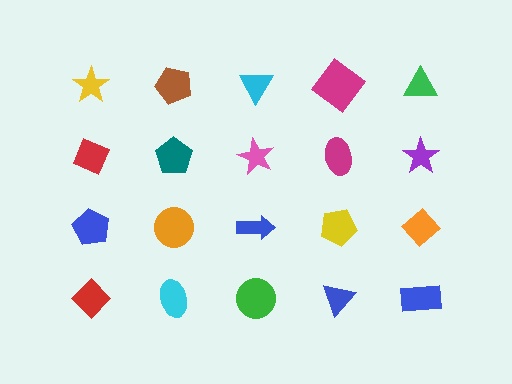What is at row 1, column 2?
A brown pentagon.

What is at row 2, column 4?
A magenta ellipse.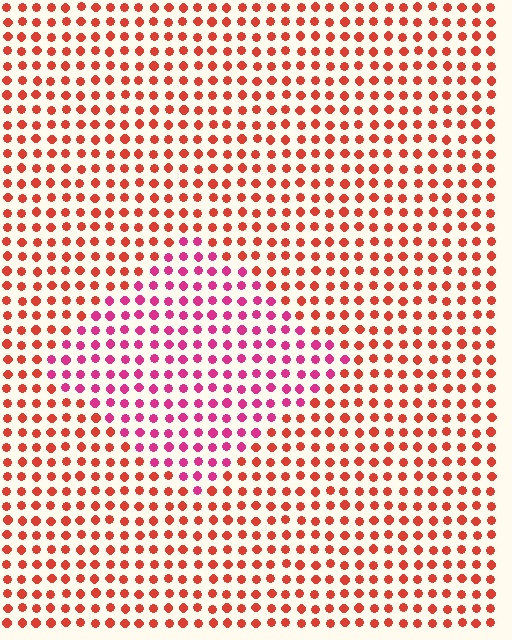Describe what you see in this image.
The image is filled with small red elements in a uniform arrangement. A diamond-shaped region is visible where the elements are tinted to a slightly different hue, forming a subtle color boundary.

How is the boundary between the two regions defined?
The boundary is defined purely by a slight shift in hue (about 38 degrees). Spacing, size, and orientation are identical on both sides.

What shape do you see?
I see a diamond.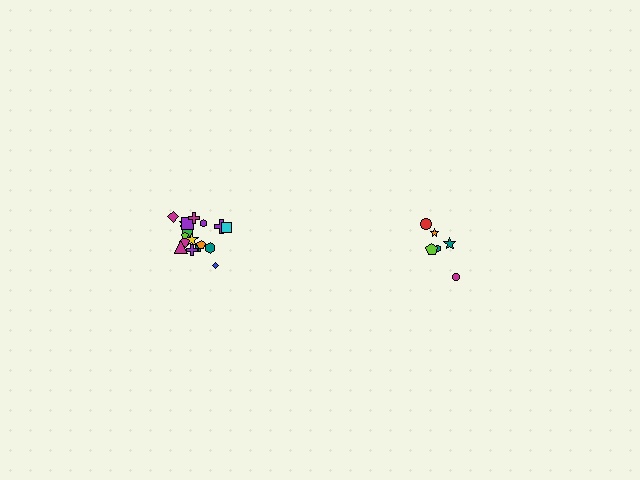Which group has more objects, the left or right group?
The left group.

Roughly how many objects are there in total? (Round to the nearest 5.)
Roughly 25 objects in total.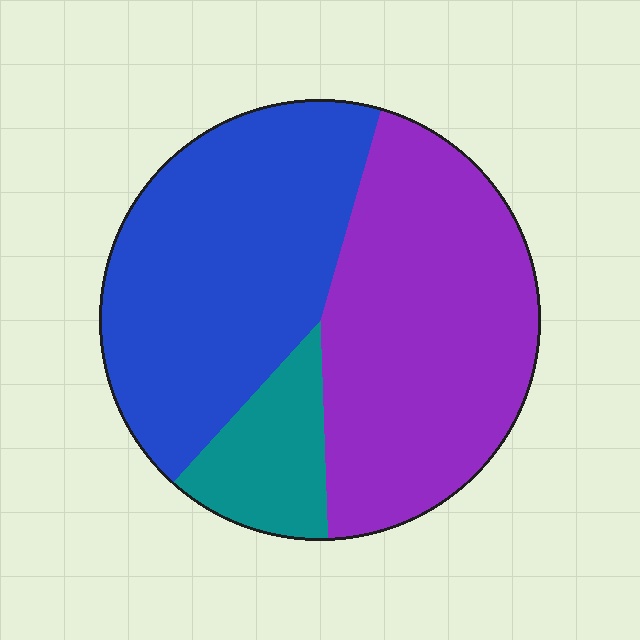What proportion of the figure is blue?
Blue covers around 45% of the figure.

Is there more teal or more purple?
Purple.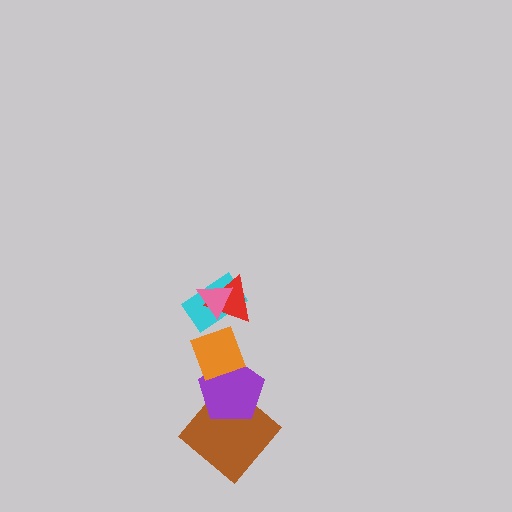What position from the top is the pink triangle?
The pink triangle is 1st from the top.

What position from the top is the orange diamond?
The orange diamond is 4th from the top.